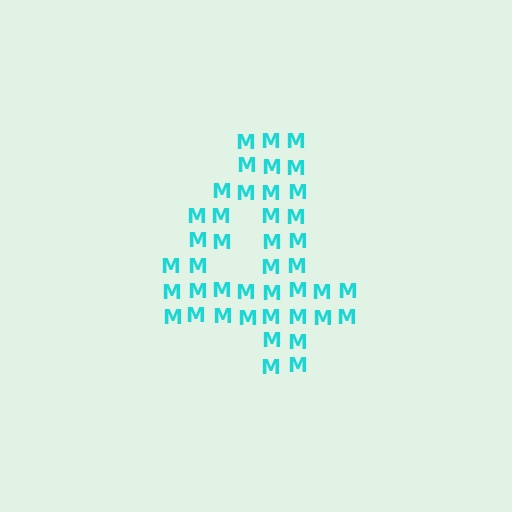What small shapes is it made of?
It is made of small letter M's.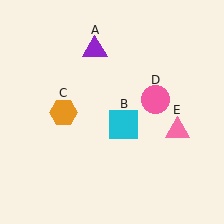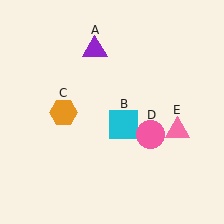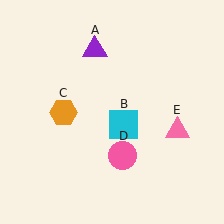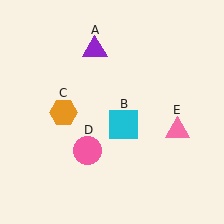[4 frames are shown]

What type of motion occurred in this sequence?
The pink circle (object D) rotated clockwise around the center of the scene.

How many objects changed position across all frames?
1 object changed position: pink circle (object D).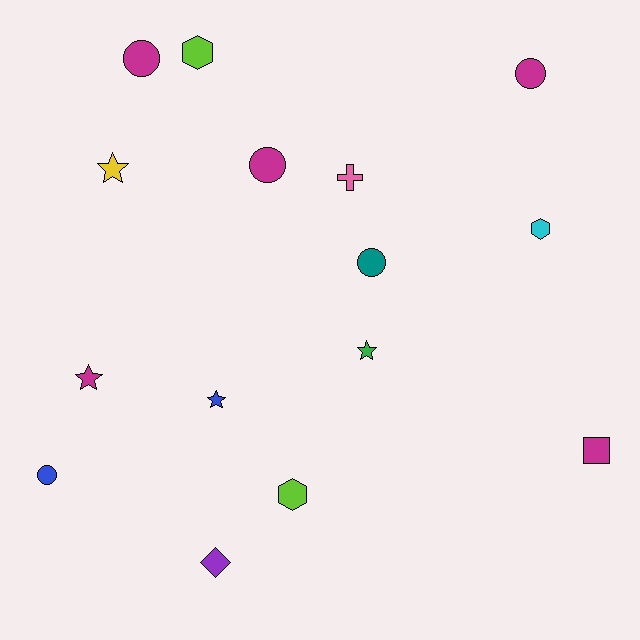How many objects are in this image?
There are 15 objects.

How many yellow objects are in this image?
There is 1 yellow object.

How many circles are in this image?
There are 5 circles.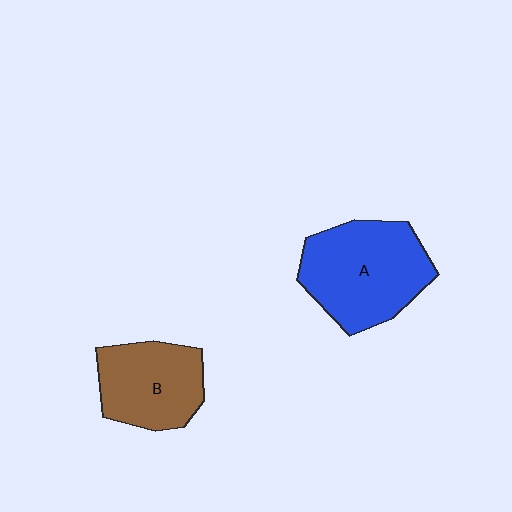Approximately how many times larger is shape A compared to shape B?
Approximately 1.3 times.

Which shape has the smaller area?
Shape B (brown).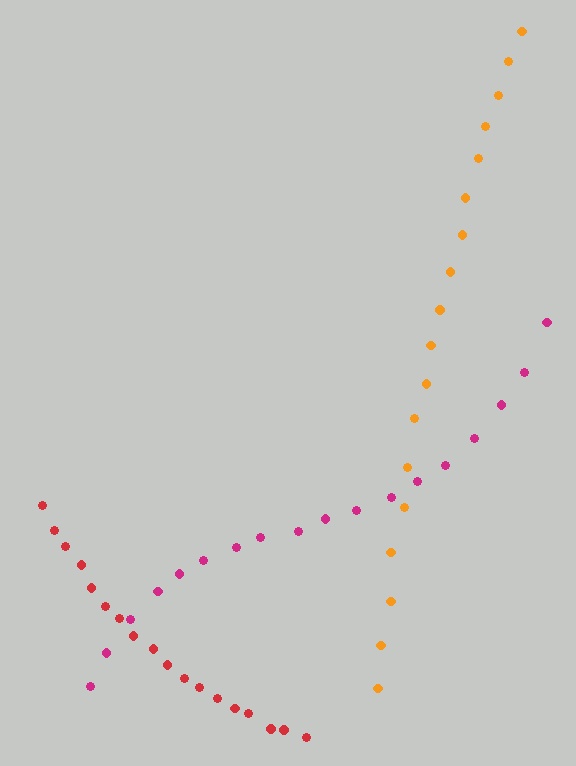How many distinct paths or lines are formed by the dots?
There are 3 distinct paths.